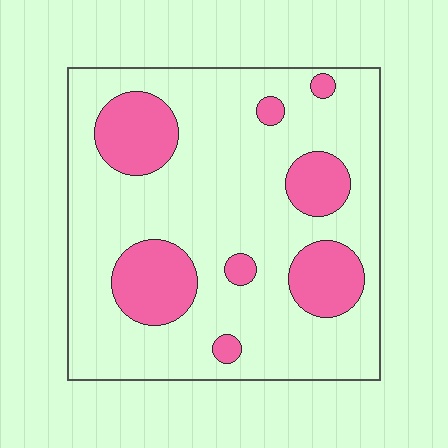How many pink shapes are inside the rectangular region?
8.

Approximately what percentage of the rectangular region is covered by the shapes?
Approximately 25%.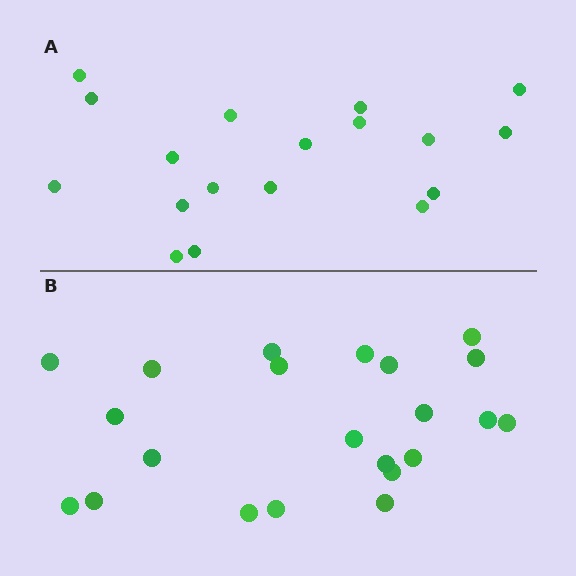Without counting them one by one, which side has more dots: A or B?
Region B (the bottom region) has more dots.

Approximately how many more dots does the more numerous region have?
Region B has about 4 more dots than region A.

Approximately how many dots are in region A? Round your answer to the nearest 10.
About 20 dots. (The exact count is 18, which rounds to 20.)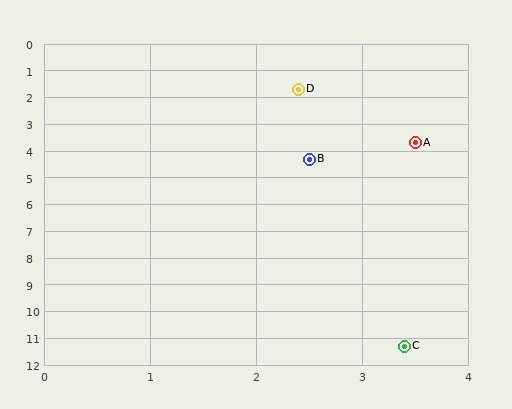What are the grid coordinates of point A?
Point A is at approximately (3.5, 3.7).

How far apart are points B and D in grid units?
Points B and D are about 2.6 grid units apart.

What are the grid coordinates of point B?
Point B is at approximately (2.5, 4.3).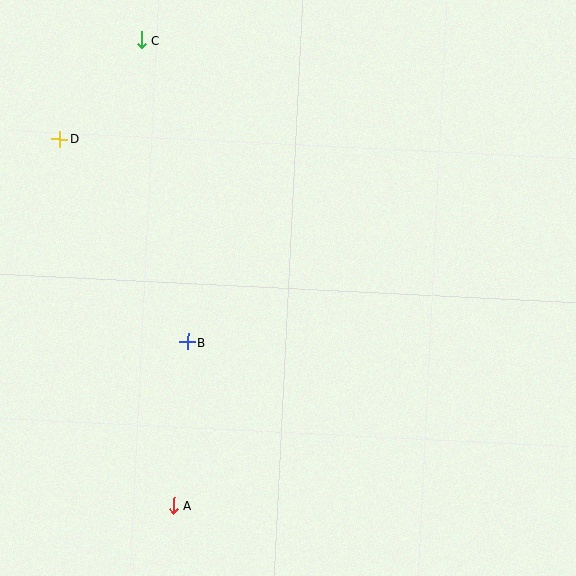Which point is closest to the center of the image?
Point B at (188, 342) is closest to the center.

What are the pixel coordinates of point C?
Point C is at (141, 40).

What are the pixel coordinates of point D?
Point D is at (60, 139).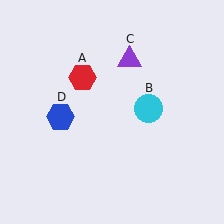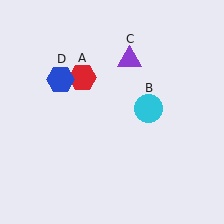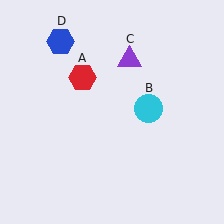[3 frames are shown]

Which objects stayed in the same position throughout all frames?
Red hexagon (object A) and cyan circle (object B) and purple triangle (object C) remained stationary.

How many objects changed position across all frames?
1 object changed position: blue hexagon (object D).